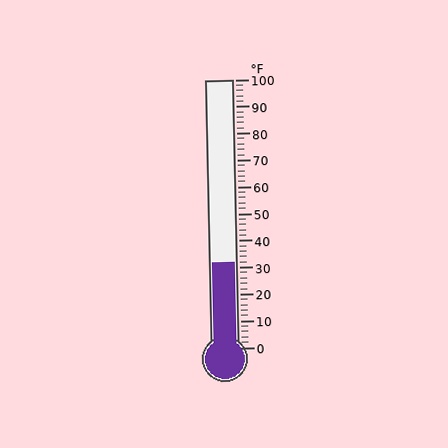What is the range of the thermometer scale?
The thermometer scale ranges from 0°F to 100°F.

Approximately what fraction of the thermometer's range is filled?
The thermometer is filled to approximately 30% of its range.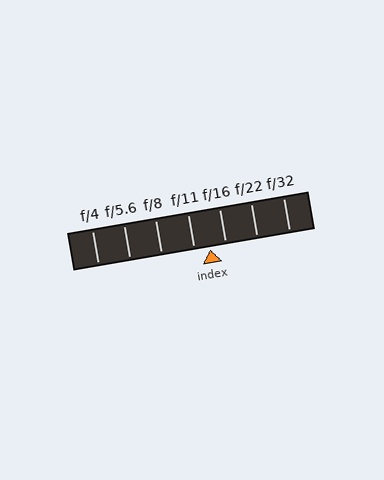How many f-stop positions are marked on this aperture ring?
There are 7 f-stop positions marked.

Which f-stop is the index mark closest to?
The index mark is closest to f/16.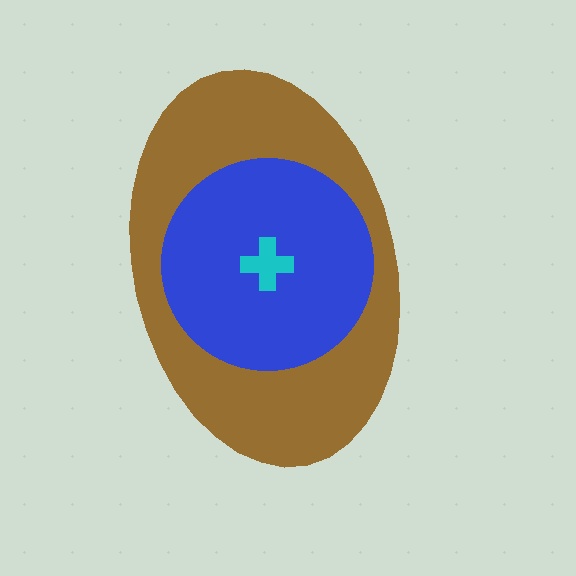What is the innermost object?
The cyan cross.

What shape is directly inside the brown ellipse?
The blue circle.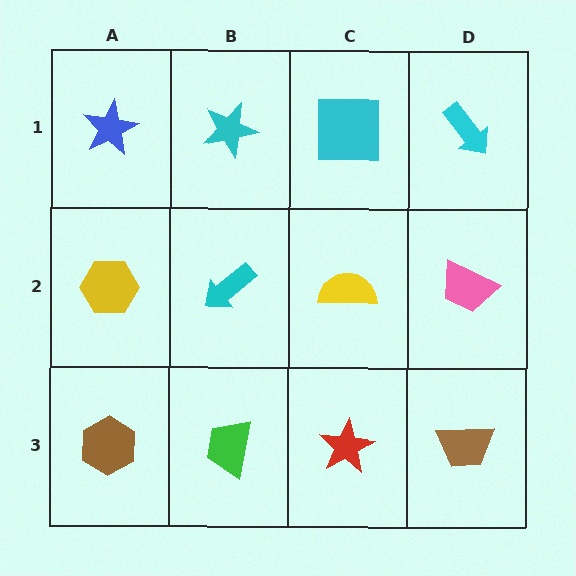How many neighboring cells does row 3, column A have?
2.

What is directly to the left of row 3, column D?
A red star.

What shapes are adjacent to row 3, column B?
A cyan arrow (row 2, column B), a brown hexagon (row 3, column A), a red star (row 3, column C).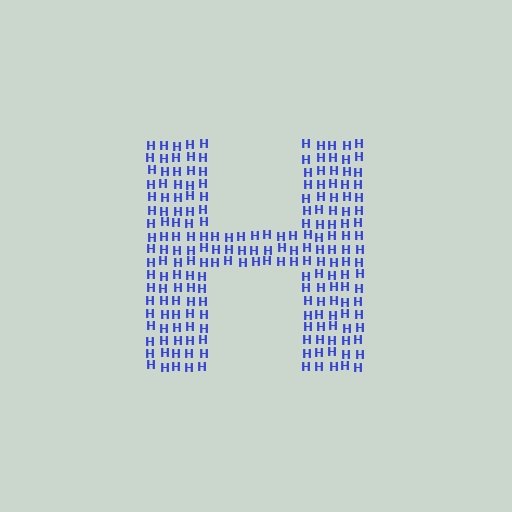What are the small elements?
The small elements are letter H's.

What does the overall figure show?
The overall figure shows the letter H.